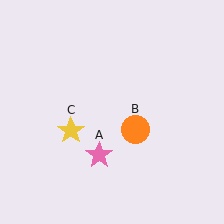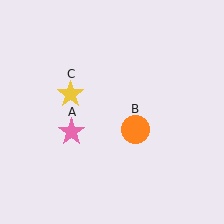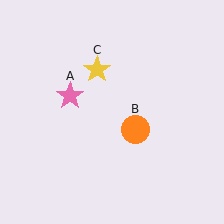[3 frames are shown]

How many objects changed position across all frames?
2 objects changed position: pink star (object A), yellow star (object C).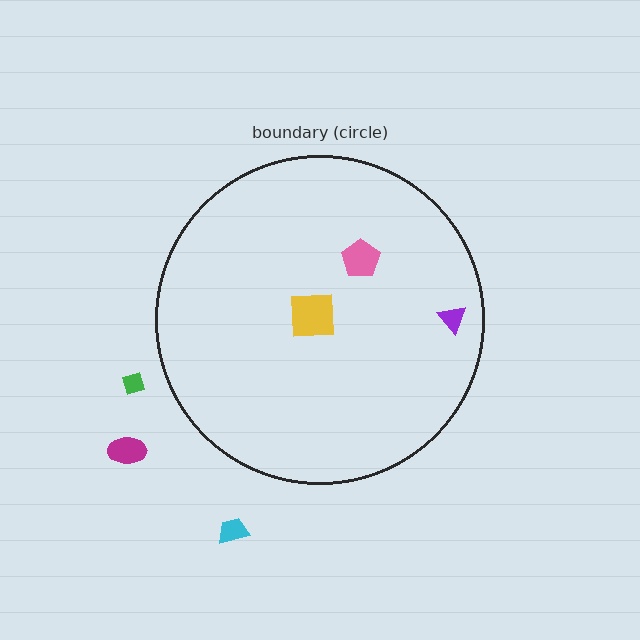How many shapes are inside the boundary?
3 inside, 3 outside.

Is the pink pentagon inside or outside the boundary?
Inside.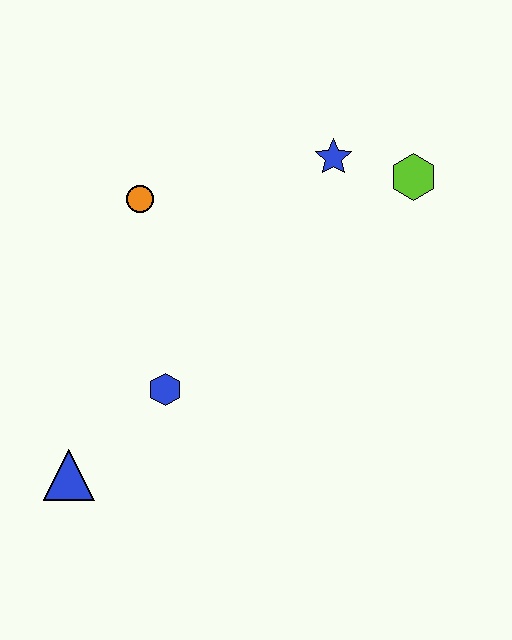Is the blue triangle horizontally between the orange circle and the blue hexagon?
No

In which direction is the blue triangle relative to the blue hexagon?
The blue triangle is to the left of the blue hexagon.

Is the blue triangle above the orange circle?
No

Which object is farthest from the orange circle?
The blue triangle is farthest from the orange circle.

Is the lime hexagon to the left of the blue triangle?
No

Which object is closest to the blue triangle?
The blue hexagon is closest to the blue triangle.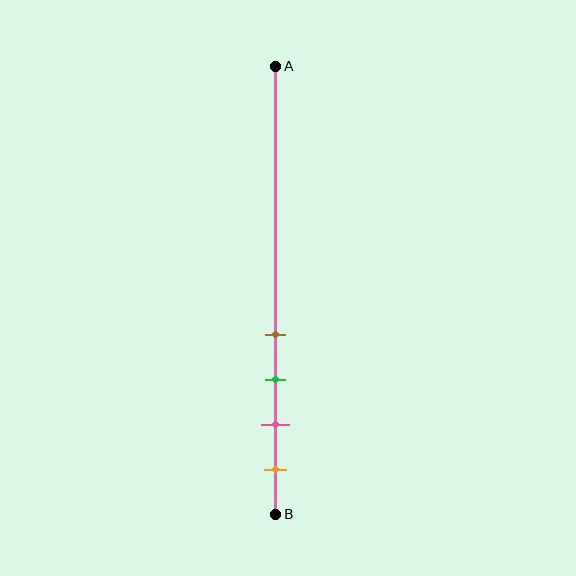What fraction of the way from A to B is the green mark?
The green mark is approximately 70% (0.7) of the way from A to B.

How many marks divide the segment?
There are 4 marks dividing the segment.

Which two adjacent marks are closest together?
The brown and green marks are the closest adjacent pair.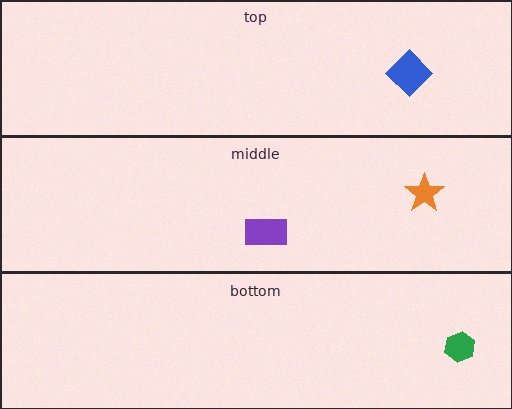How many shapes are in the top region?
1.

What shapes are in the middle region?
The orange star, the purple rectangle.